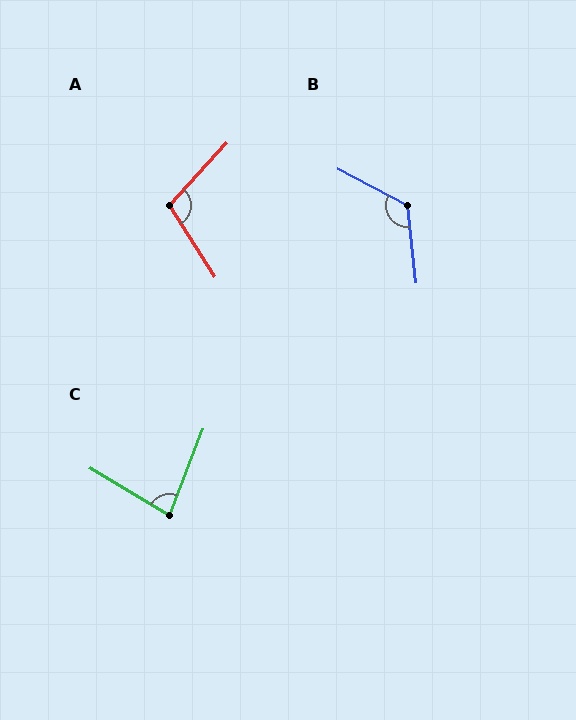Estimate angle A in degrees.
Approximately 105 degrees.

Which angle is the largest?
B, at approximately 124 degrees.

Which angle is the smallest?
C, at approximately 80 degrees.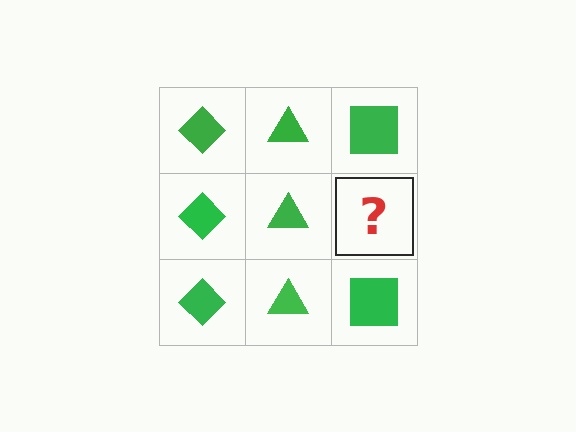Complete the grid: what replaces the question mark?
The question mark should be replaced with a green square.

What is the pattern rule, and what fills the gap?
The rule is that each column has a consistent shape. The gap should be filled with a green square.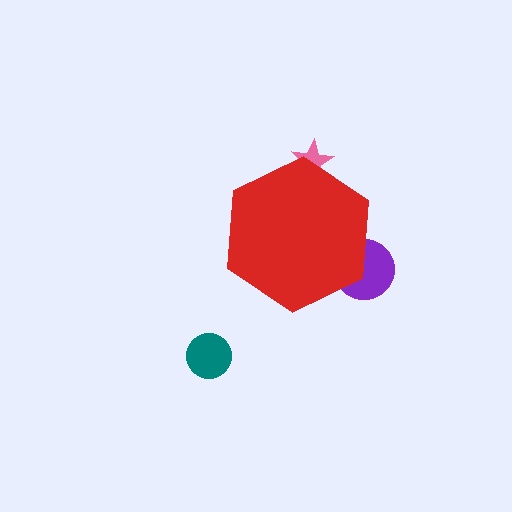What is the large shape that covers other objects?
A red hexagon.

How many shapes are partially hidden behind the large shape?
2 shapes are partially hidden.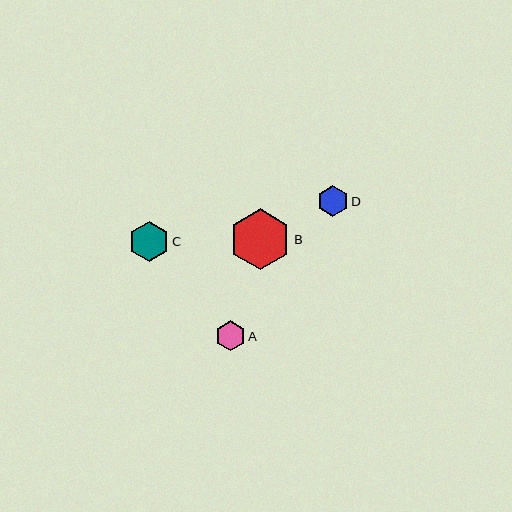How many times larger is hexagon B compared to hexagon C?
Hexagon B is approximately 1.5 times the size of hexagon C.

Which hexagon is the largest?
Hexagon B is the largest with a size of approximately 61 pixels.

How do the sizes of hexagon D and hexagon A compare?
Hexagon D and hexagon A are approximately the same size.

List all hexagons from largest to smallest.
From largest to smallest: B, C, D, A.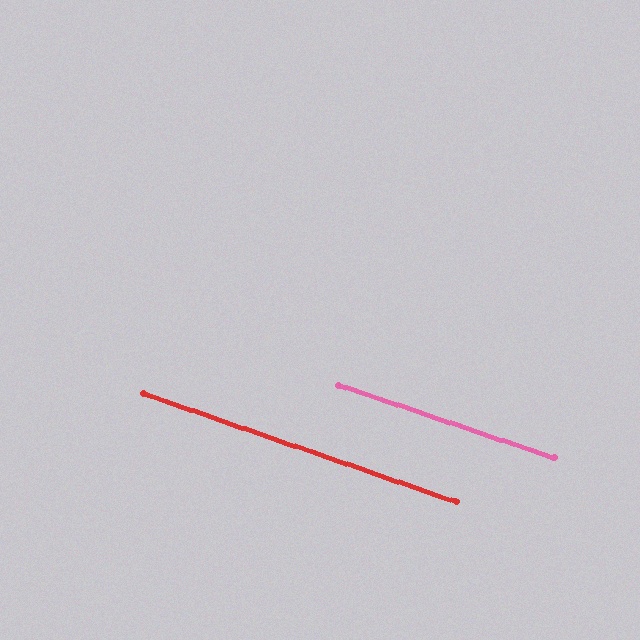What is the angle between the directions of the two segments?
Approximately 0 degrees.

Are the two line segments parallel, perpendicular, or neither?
Parallel — their directions differ by only 0.1°.